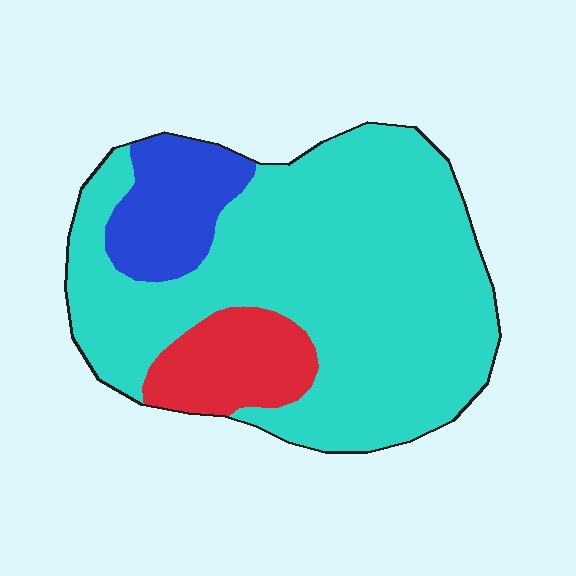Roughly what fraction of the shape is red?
Red takes up less than a sixth of the shape.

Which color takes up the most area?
Cyan, at roughly 75%.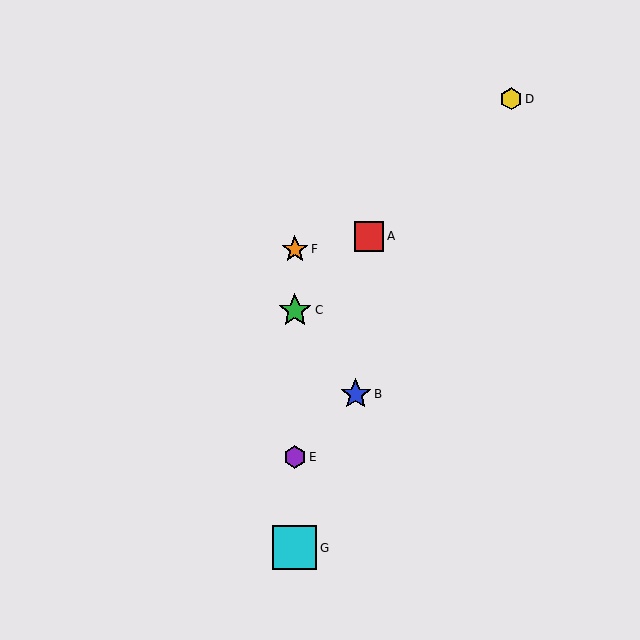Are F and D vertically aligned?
No, F is at x≈295 and D is at x≈511.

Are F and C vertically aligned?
Yes, both are at x≈295.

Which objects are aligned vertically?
Objects C, E, F, G are aligned vertically.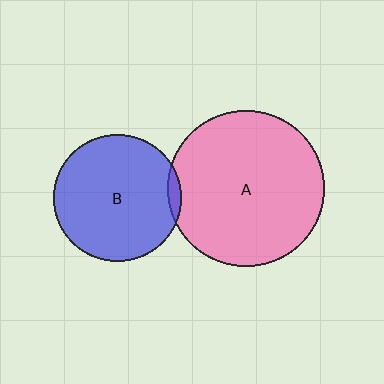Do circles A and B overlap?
Yes.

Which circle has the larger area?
Circle A (pink).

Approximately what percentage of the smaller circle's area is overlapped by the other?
Approximately 5%.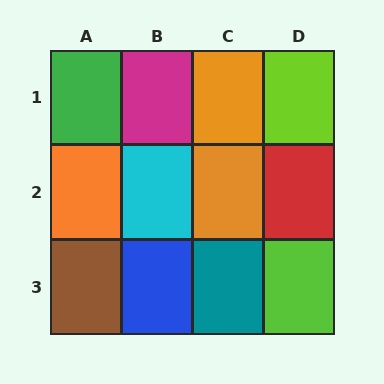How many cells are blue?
1 cell is blue.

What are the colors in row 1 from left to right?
Green, magenta, orange, lime.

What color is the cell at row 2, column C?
Orange.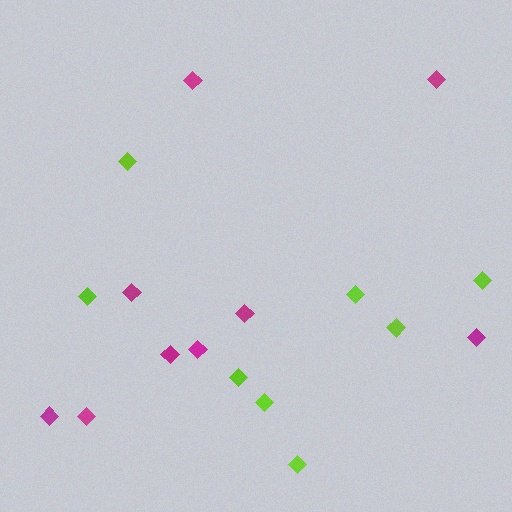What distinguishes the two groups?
There are 2 groups: one group of magenta diamonds (9) and one group of lime diamonds (8).